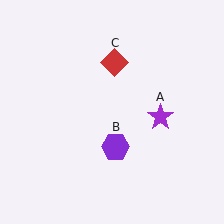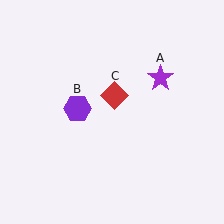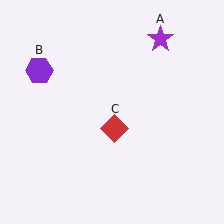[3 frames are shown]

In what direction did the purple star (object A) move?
The purple star (object A) moved up.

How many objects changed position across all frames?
3 objects changed position: purple star (object A), purple hexagon (object B), red diamond (object C).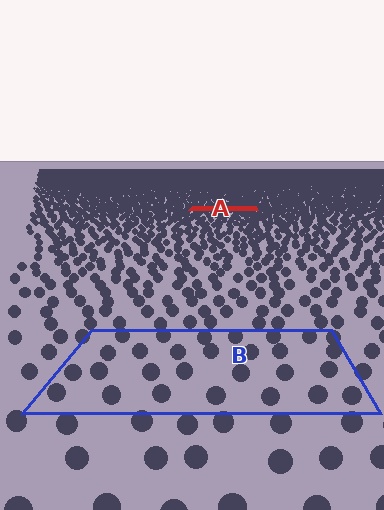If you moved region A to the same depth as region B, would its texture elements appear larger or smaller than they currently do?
They would appear larger. At a closer depth, the same texture elements are projected at a bigger on-screen size.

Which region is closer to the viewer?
Region B is closer. The texture elements there are larger and more spread out.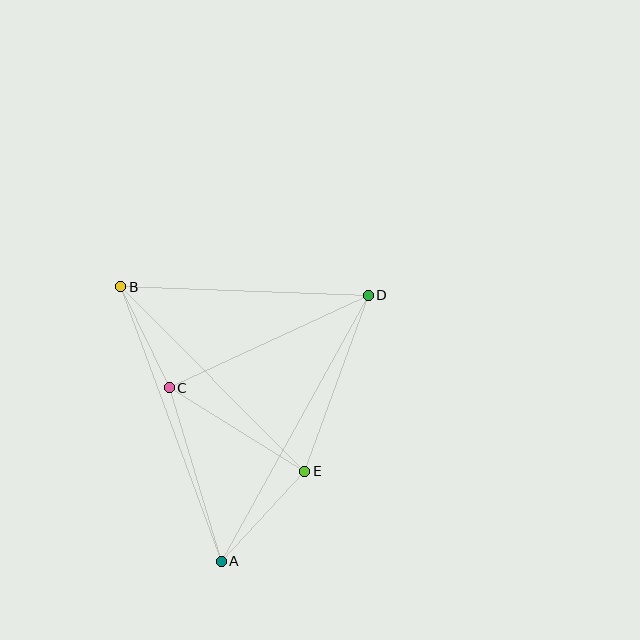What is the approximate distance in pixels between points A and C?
The distance between A and C is approximately 181 pixels.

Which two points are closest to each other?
Points B and C are closest to each other.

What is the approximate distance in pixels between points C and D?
The distance between C and D is approximately 219 pixels.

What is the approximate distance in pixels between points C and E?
The distance between C and E is approximately 159 pixels.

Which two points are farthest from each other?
Points A and D are farthest from each other.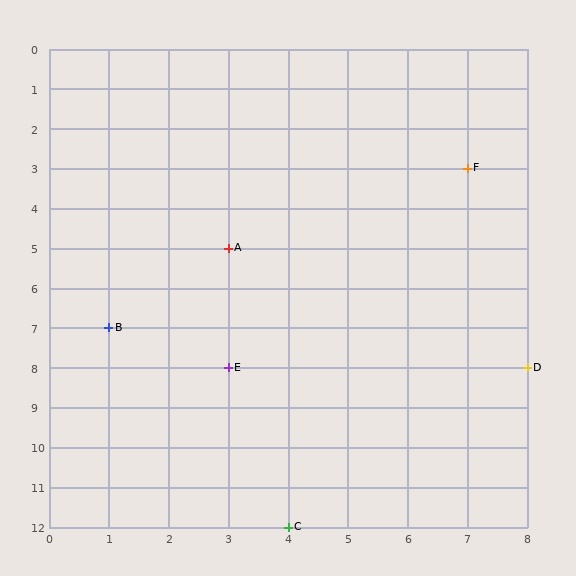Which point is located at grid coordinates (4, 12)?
Point C is at (4, 12).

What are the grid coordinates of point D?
Point D is at grid coordinates (8, 8).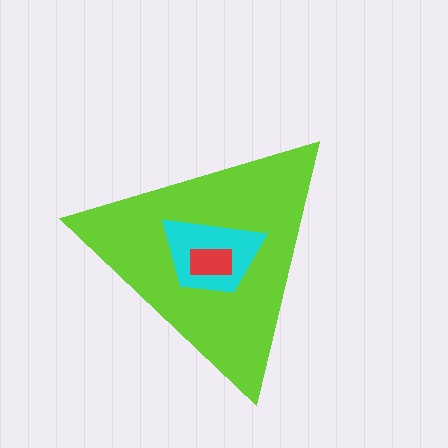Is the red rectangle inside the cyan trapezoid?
Yes.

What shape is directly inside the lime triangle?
The cyan trapezoid.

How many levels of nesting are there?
3.